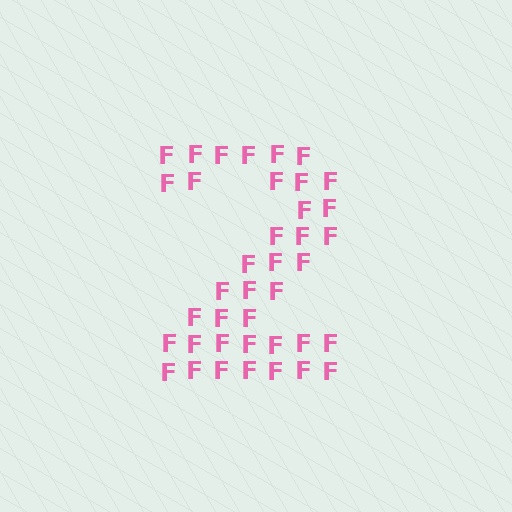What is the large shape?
The large shape is the digit 2.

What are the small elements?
The small elements are letter F's.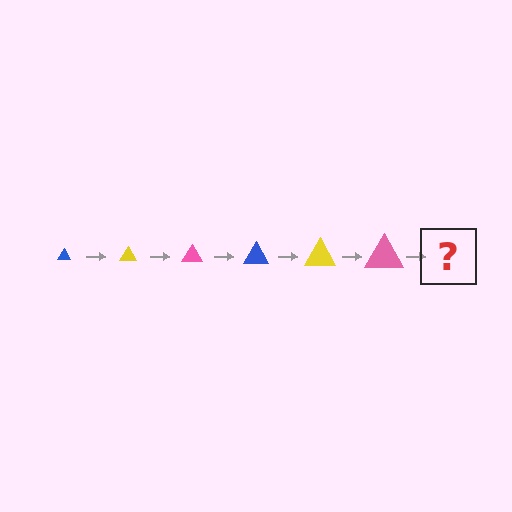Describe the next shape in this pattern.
It should be a blue triangle, larger than the previous one.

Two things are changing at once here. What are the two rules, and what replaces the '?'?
The two rules are that the triangle grows larger each step and the color cycles through blue, yellow, and pink. The '?' should be a blue triangle, larger than the previous one.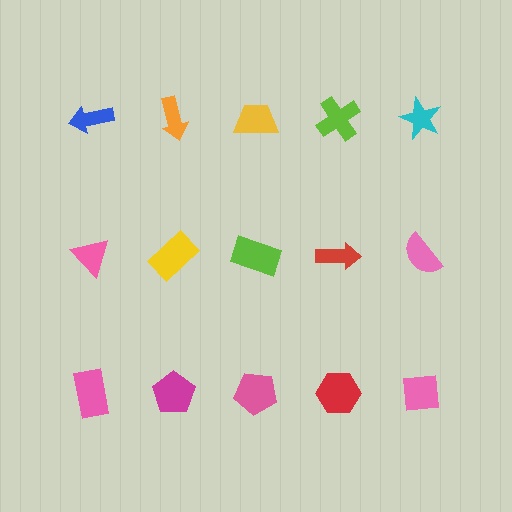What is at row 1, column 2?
An orange arrow.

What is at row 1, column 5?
A cyan star.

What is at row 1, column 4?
A lime cross.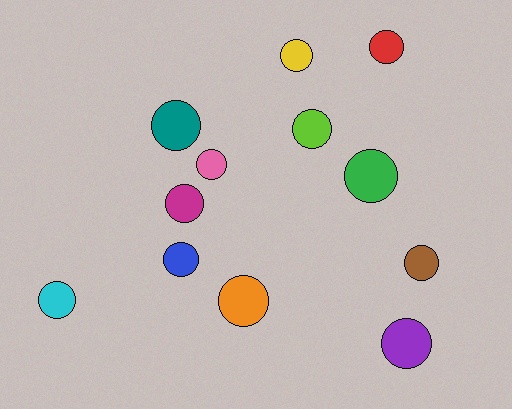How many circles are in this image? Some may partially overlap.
There are 12 circles.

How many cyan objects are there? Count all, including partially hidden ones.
There is 1 cyan object.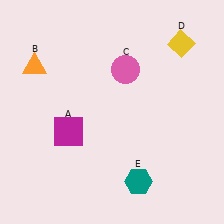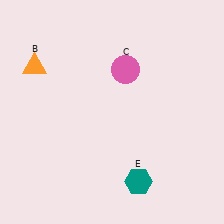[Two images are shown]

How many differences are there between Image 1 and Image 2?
There are 2 differences between the two images.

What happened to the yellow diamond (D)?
The yellow diamond (D) was removed in Image 2. It was in the top-right area of Image 1.